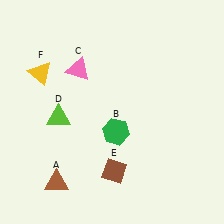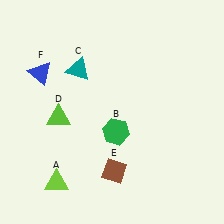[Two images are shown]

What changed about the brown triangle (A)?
In Image 1, A is brown. In Image 2, it changed to lime.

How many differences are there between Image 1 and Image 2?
There are 3 differences between the two images.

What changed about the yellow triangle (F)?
In Image 1, F is yellow. In Image 2, it changed to blue.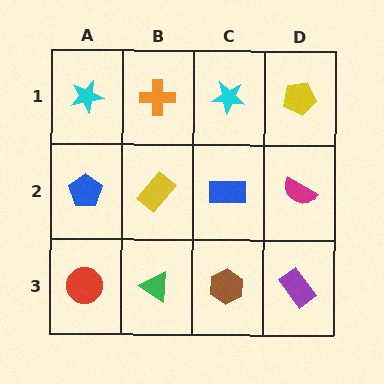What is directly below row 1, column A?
A blue pentagon.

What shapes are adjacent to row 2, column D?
A yellow pentagon (row 1, column D), a purple rectangle (row 3, column D), a blue rectangle (row 2, column C).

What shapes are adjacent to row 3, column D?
A magenta semicircle (row 2, column D), a brown hexagon (row 3, column C).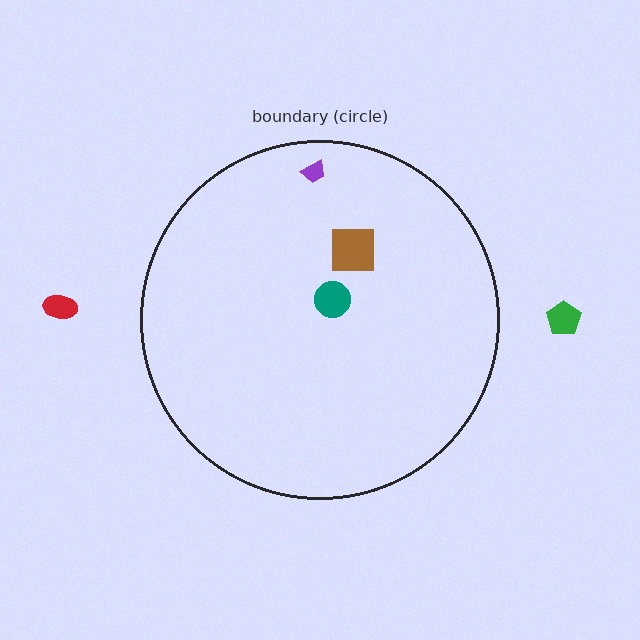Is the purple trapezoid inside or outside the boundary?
Inside.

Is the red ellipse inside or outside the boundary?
Outside.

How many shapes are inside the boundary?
3 inside, 2 outside.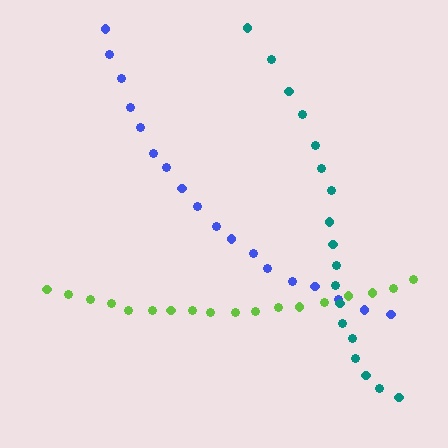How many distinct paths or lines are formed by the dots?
There are 3 distinct paths.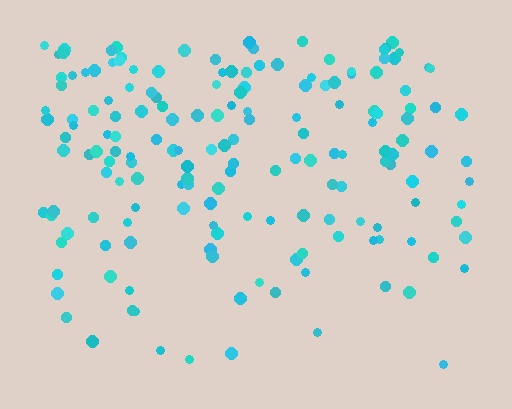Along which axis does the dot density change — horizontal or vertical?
Vertical.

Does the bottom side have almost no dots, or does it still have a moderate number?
Still a moderate number, just noticeably fewer than the top.